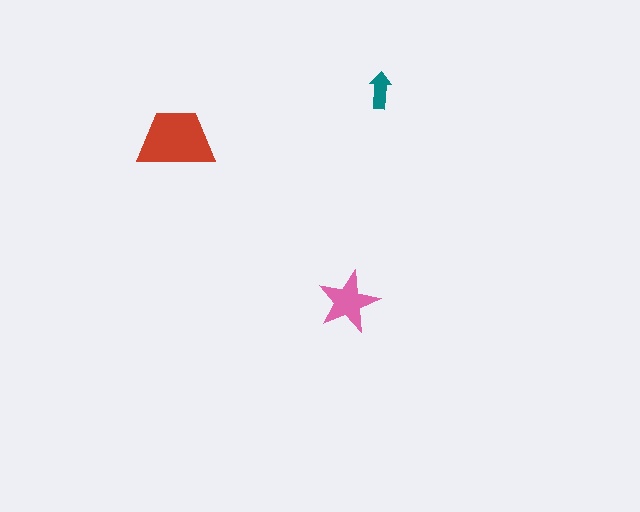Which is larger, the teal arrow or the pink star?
The pink star.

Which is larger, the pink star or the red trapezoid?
The red trapezoid.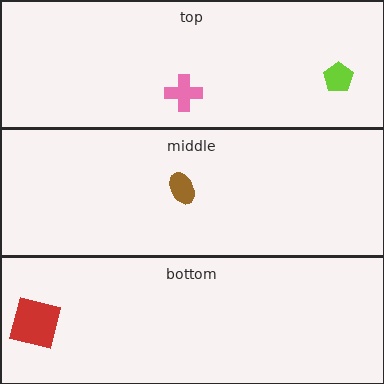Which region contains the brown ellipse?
The middle region.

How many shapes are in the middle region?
1.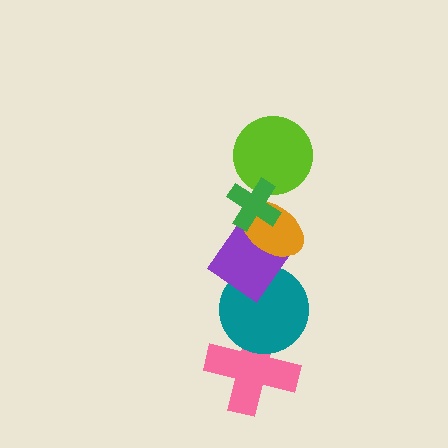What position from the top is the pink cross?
The pink cross is 6th from the top.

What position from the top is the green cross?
The green cross is 1st from the top.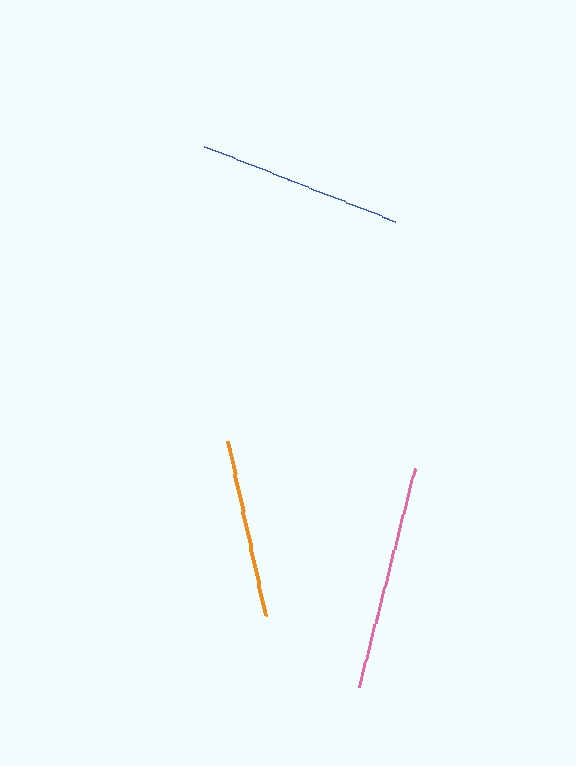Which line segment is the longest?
The pink line is the longest at approximately 226 pixels.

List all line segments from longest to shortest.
From longest to shortest: pink, blue, orange.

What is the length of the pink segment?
The pink segment is approximately 226 pixels long.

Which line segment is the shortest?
The orange line is the shortest at approximately 179 pixels.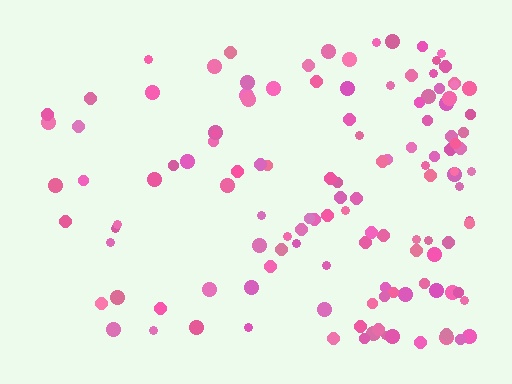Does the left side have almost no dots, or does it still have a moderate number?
Still a moderate number, just noticeably fewer than the right.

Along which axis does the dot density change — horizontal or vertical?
Horizontal.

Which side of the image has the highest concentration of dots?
The right.